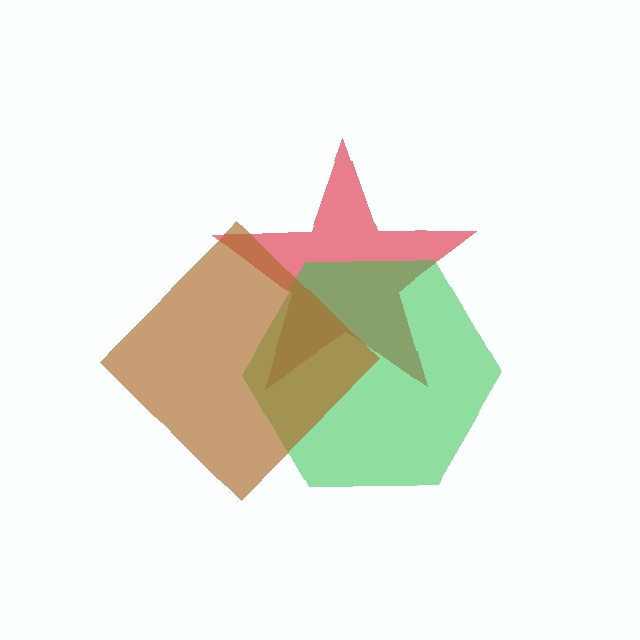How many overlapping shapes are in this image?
There are 3 overlapping shapes in the image.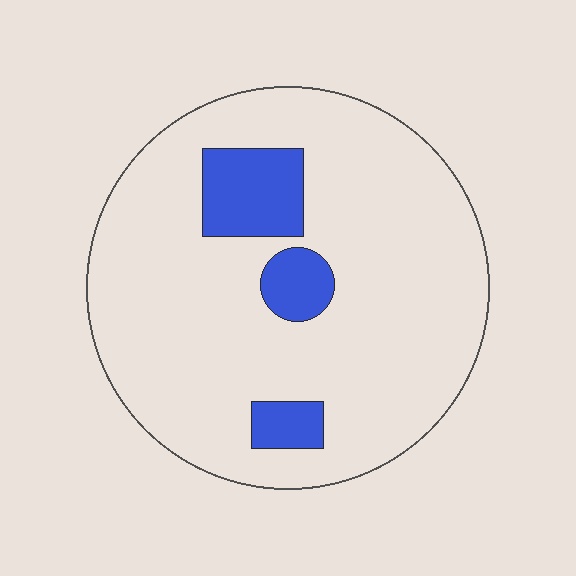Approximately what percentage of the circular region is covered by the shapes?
Approximately 15%.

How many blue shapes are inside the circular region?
3.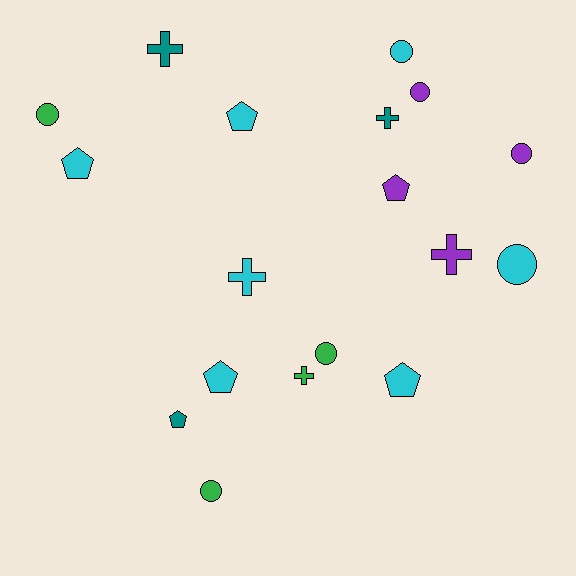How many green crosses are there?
There is 1 green cross.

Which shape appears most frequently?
Circle, with 7 objects.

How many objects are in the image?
There are 18 objects.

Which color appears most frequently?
Cyan, with 7 objects.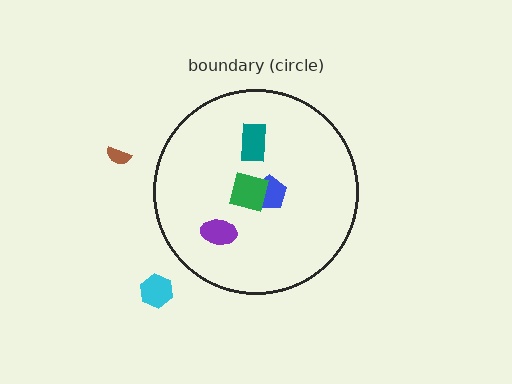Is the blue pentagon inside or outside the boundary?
Inside.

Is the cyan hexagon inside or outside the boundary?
Outside.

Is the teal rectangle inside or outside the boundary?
Inside.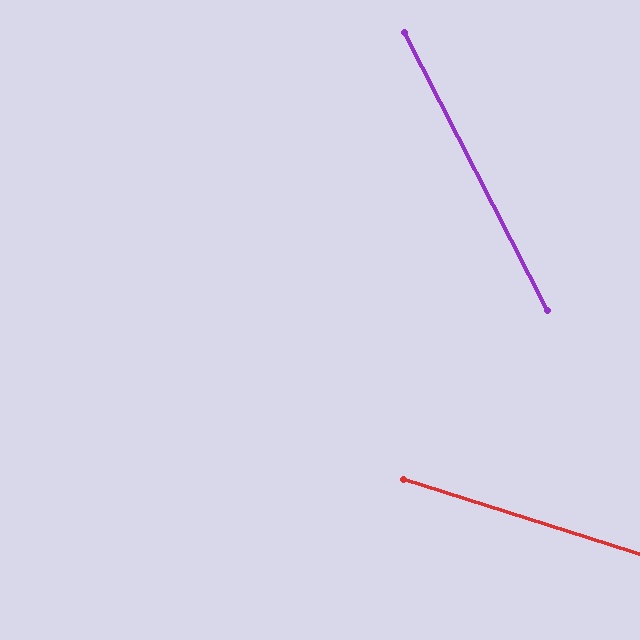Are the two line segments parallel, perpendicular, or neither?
Neither parallel nor perpendicular — they differ by about 45°.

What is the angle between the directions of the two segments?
Approximately 45 degrees.